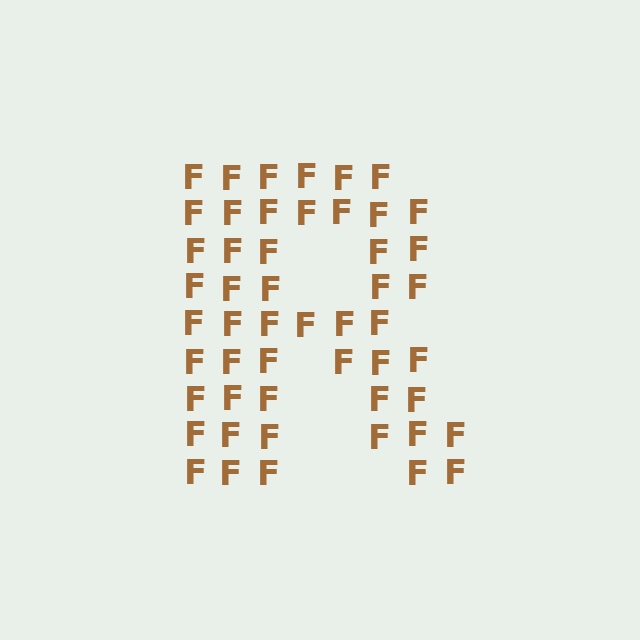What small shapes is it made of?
It is made of small letter F's.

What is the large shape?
The large shape is the letter R.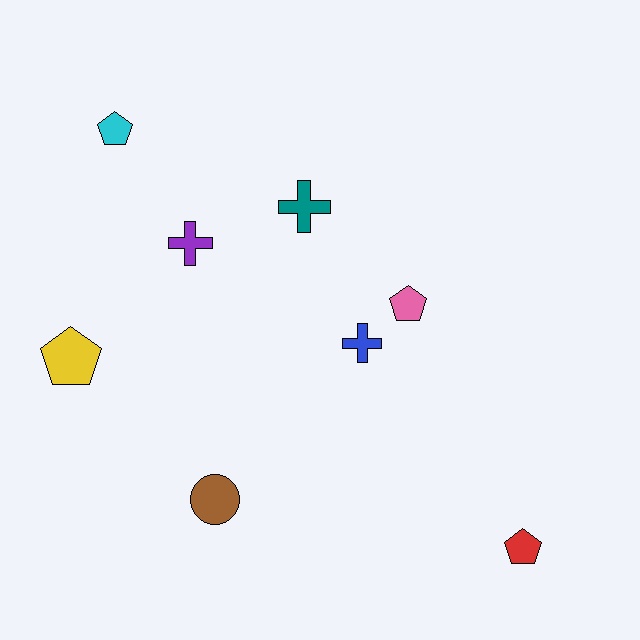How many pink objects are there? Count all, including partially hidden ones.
There is 1 pink object.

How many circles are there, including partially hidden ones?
There is 1 circle.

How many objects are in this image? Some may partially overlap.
There are 8 objects.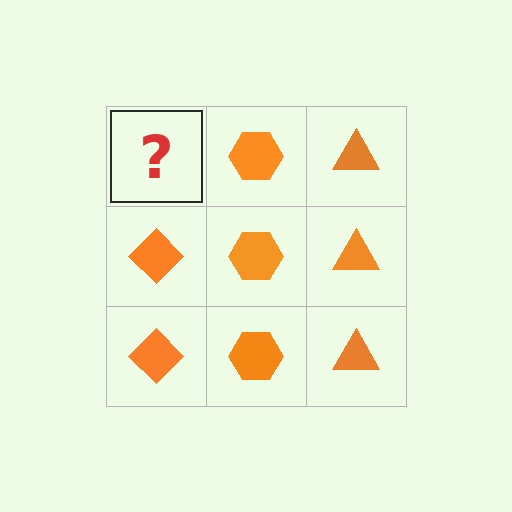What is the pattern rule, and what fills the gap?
The rule is that each column has a consistent shape. The gap should be filled with an orange diamond.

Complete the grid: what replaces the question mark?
The question mark should be replaced with an orange diamond.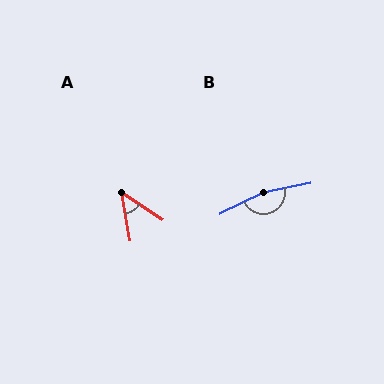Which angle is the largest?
B, at approximately 165 degrees.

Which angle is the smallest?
A, at approximately 46 degrees.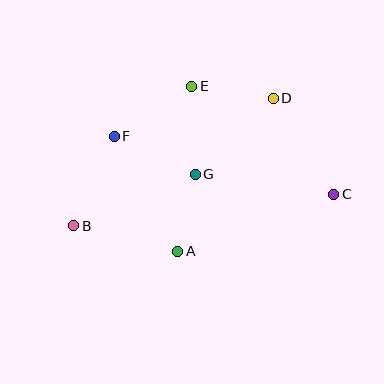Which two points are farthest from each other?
Points B and C are farthest from each other.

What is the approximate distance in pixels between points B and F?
The distance between B and F is approximately 98 pixels.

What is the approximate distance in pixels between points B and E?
The distance between B and E is approximately 183 pixels.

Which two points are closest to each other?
Points A and G are closest to each other.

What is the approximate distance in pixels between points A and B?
The distance between A and B is approximately 107 pixels.